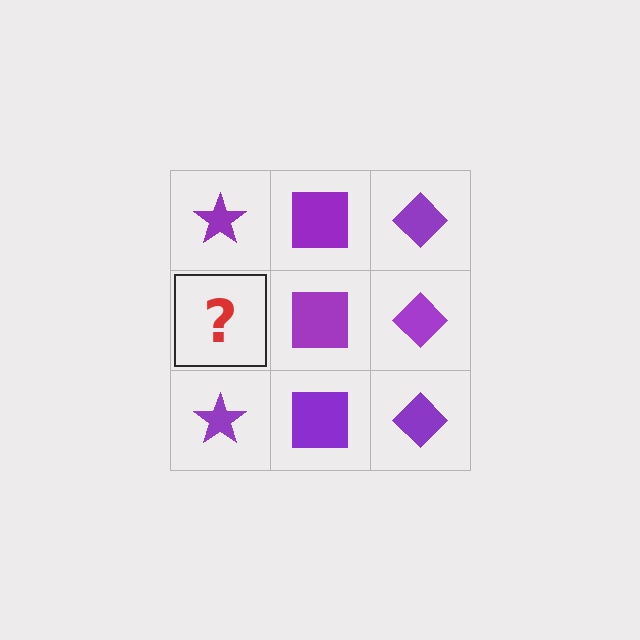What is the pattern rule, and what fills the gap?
The rule is that each column has a consistent shape. The gap should be filled with a purple star.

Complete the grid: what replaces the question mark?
The question mark should be replaced with a purple star.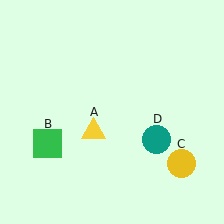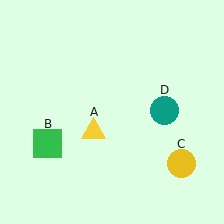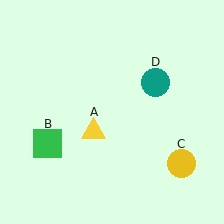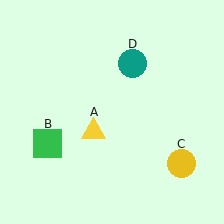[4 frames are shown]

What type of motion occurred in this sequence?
The teal circle (object D) rotated counterclockwise around the center of the scene.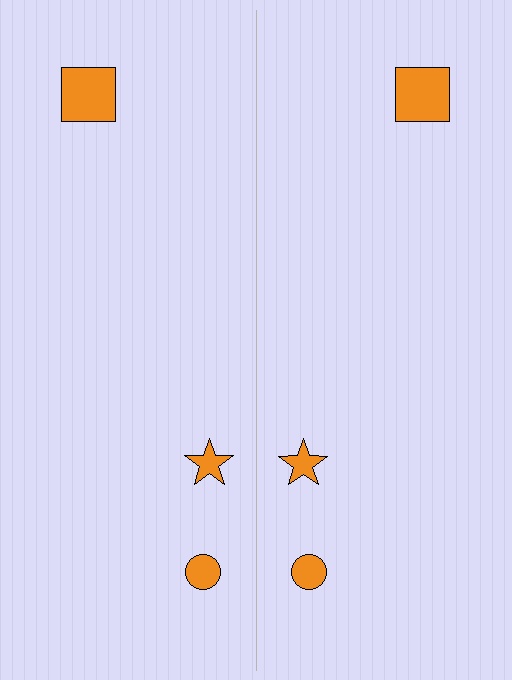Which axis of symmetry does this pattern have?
The pattern has a vertical axis of symmetry running through the center of the image.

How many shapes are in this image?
There are 6 shapes in this image.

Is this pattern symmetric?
Yes, this pattern has bilateral (reflection) symmetry.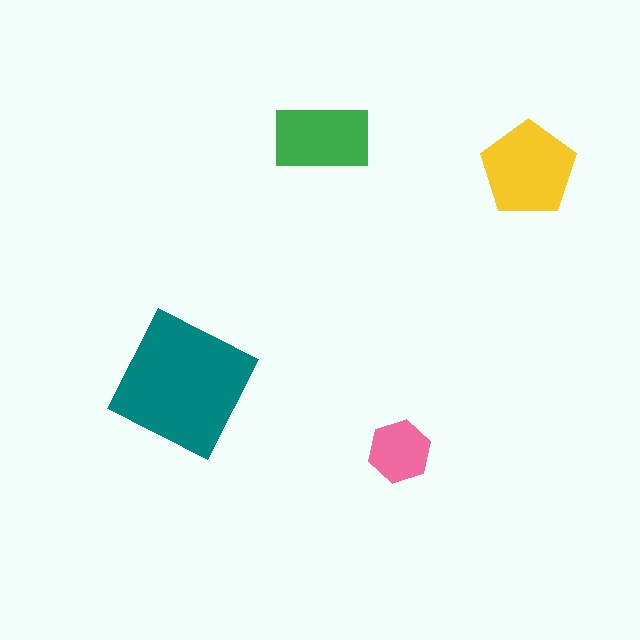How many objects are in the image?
There are 4 objects in the image.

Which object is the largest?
The teal square.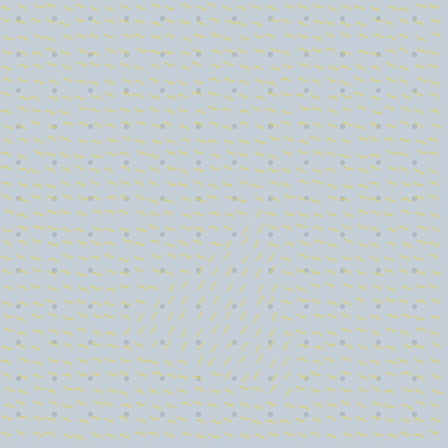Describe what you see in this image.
The image is filled with small yellow line segments. A triangle region in the image has lines oriented differently from the surrounding lines, creating a visible texture boundary.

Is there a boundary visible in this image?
Yes, there is a texture boundary formed by a change in line orientation.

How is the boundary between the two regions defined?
The boundary is defined purely by a change in line orientation (approximately 73 degrees difference). All lines are the same color and thickness.